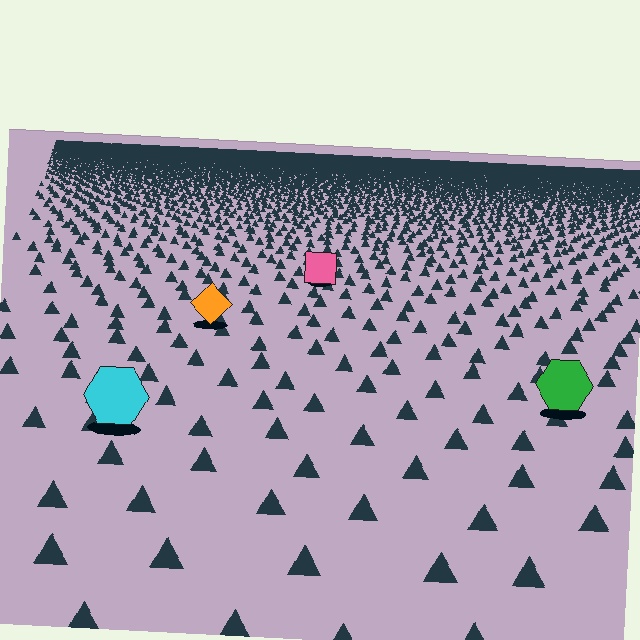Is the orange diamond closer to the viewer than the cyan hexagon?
No. The cyan hexagon is closer — you can tell from the texture gradient: the ground texture is coarser near it.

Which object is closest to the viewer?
The cyan hexagon is closest. The texture marks near it are larger and more spread out.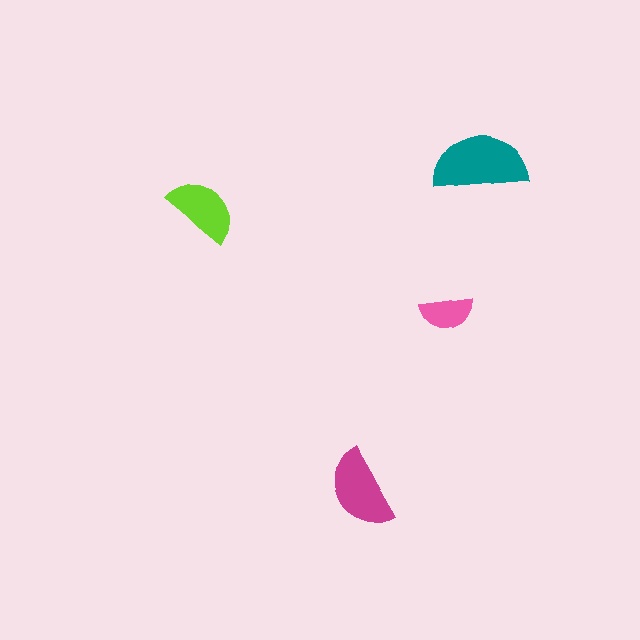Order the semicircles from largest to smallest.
the teal one, the magenta one, the lime one, the pink one.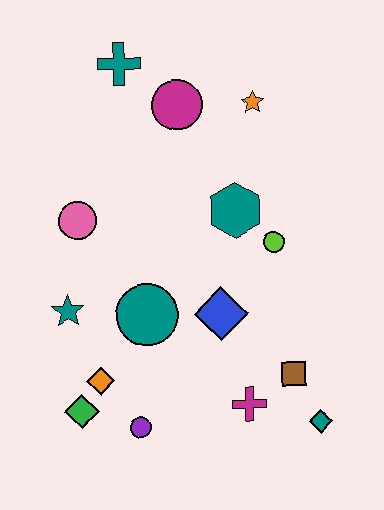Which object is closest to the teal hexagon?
The lime circle is closest to the teal hexagon.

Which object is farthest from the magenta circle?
The teal diamond is farthest from the magenta circle.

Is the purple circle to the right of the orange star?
No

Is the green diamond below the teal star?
Yes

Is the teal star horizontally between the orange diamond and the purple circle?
No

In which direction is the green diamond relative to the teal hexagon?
The green diamond is below the teal hexagon.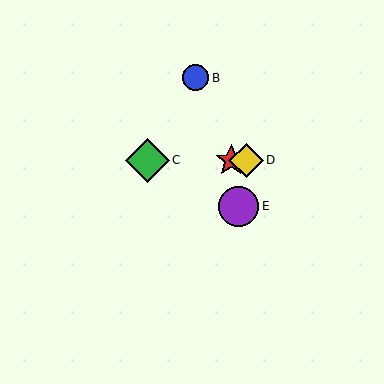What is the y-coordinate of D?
Object D is at y≈160.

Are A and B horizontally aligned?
No, A is at y≈160 and B is at y≈78.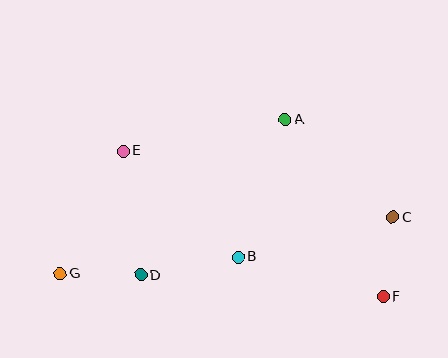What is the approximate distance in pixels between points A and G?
The distance between A and G is approximately 273 pixels.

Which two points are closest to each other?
Points C and F are closest to each other.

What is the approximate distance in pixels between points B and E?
The distance between B and E is approximately 156 pixels.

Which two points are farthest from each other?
Points C and G are farthest from each other.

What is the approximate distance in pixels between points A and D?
The distance between A and D is approximately 213 pixels.